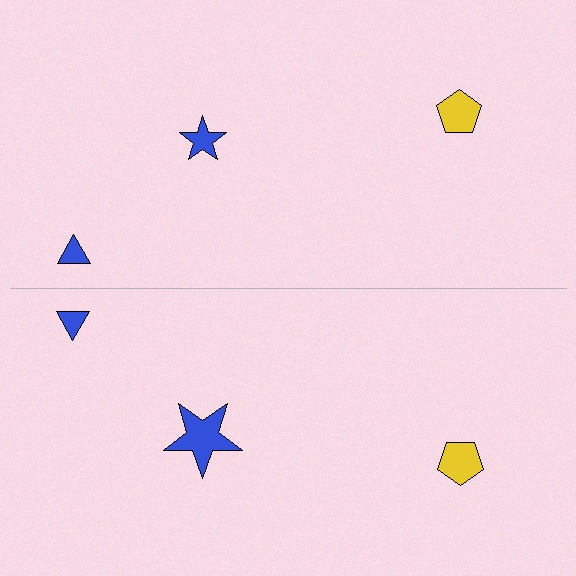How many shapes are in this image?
There are 6 shapes in this image.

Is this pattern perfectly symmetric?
No, the pattern is not perfectly symmetric. The blue star on the bottom side has a different size than its mirror counterpart.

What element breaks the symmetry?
The blue star on the bottom side has a different size than its mirror counterpart.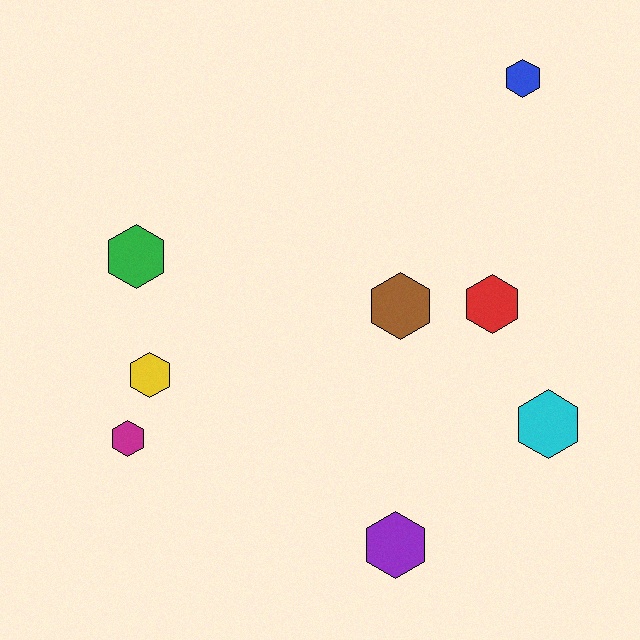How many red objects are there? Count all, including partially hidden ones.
There is 1 red object.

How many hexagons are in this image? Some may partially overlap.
There are 8 hexagons.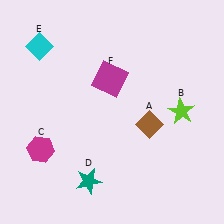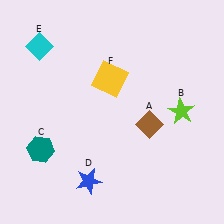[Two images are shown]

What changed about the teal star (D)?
In Image 1, D is teal. In Image 2, it changed to blue.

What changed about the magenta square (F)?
In Image 1, F is magenta. In Image 2, it changed to yellow.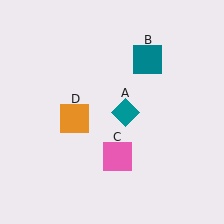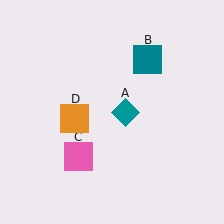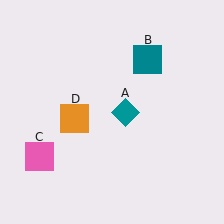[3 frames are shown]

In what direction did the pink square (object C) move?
The pink square (object C) moved left.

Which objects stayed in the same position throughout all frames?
Teal diamond (object A) and teal square (object B) and orange square (object D) remained stationary.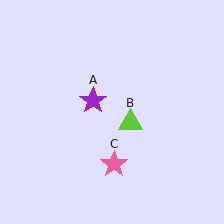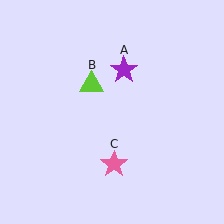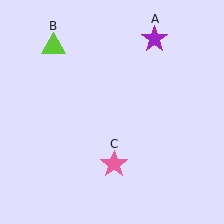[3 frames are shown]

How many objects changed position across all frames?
2 objects changed position: purple star (object A), lime triangle (object B).